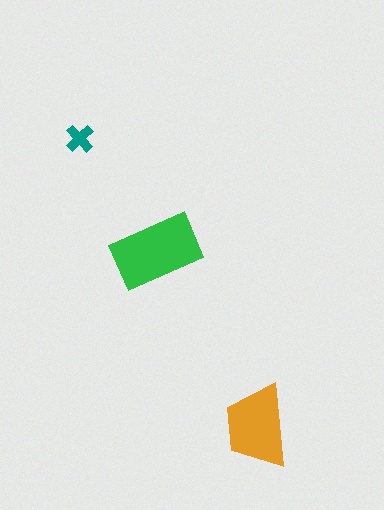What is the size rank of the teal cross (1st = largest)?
3rd.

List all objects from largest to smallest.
The green rectangle, the orange trapezoid, the teal cross.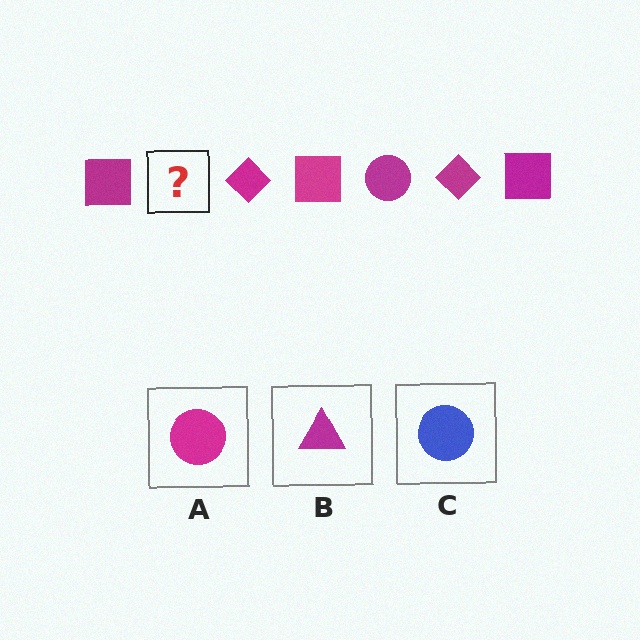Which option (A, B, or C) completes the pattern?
A.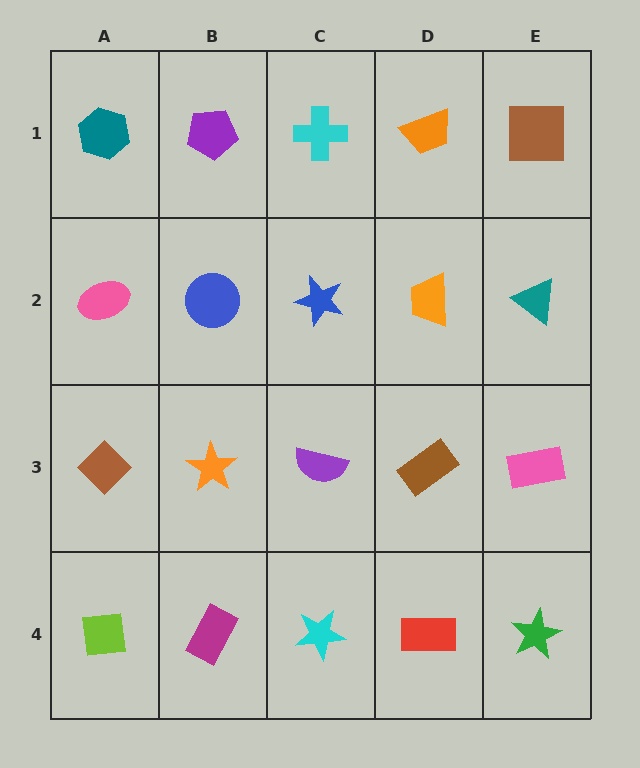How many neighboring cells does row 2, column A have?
3.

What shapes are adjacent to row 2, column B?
A purple pentagon (row 1, column B), an orange star (row 3, column B), a pink ellipse (row 2, column A), a blue star (row 2, column C).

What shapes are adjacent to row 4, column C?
A purple semicircle (row 3, column C), a magenta rectangle (row 4, column B), a red rectangle (row 4, column D).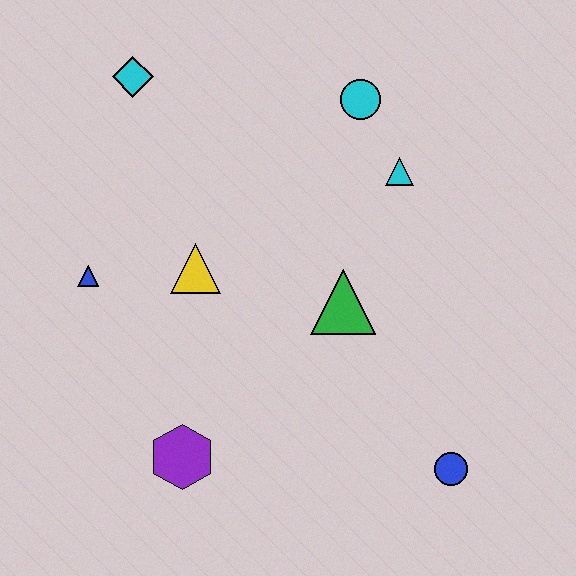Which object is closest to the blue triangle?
The yellow triangle is closest to the blue triangle.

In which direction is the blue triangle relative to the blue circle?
The blue triangle is to the left of the blue circle.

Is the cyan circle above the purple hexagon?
Yes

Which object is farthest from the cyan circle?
The purple hexagon is farthest from the cyan circle.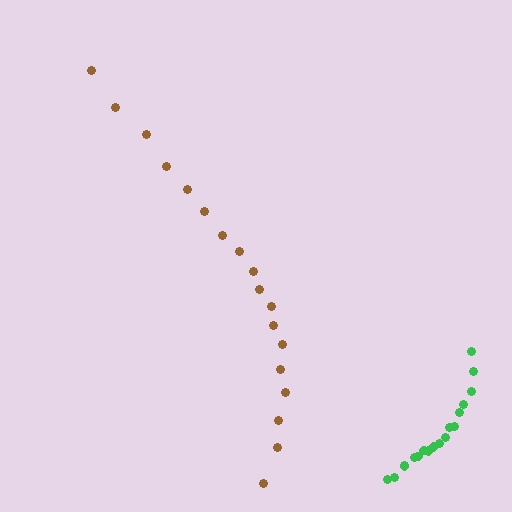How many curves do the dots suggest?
There are 2 distinct paths.